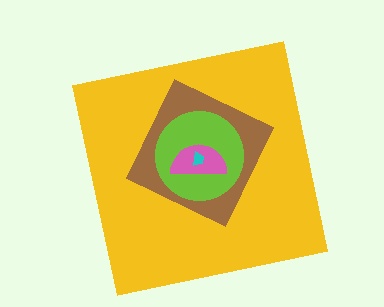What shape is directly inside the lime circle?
The pink semicircle.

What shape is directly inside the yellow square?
The brown diamond.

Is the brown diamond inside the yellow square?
Yes.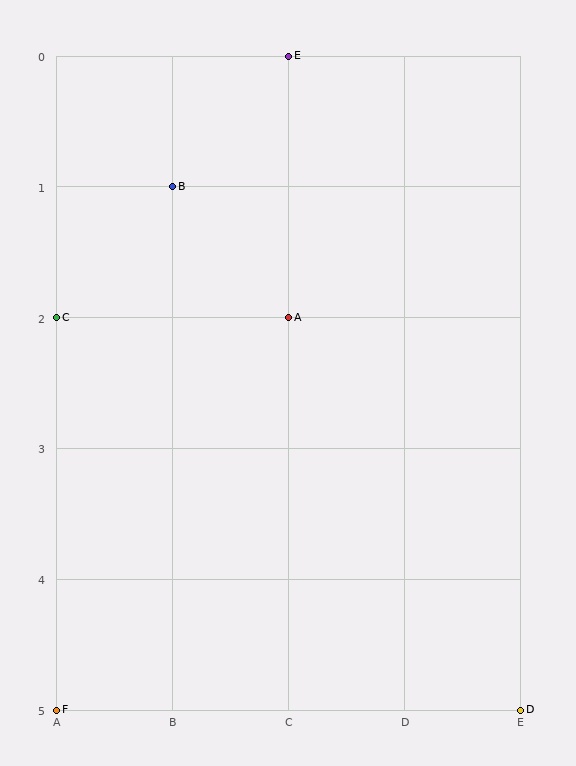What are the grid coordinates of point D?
Point D is at grid coordinates (E, 5).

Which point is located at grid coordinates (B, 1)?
Point B is at (B, 1).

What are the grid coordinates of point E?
Point E is at grid coordinates (C, 0).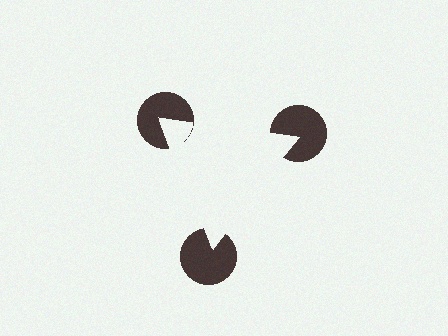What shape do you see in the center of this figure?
An illusory triangle — its edges are inferred from the aligned wedge cuts in the pac-man discs, not physically drawn.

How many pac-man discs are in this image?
There are 3 — one at each vertex of the illusory triangle.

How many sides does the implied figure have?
3 sides.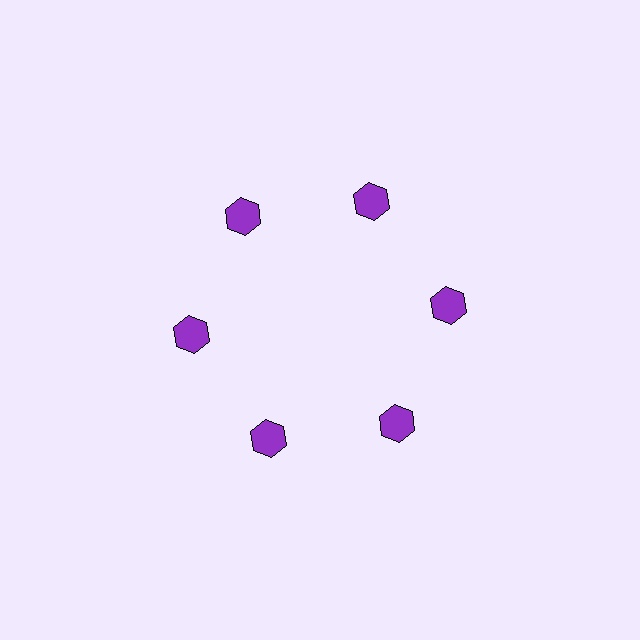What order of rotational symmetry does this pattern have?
This pattern has 6-fold rotational symmetry.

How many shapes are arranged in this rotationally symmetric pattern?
There are 6 shapes, arranged in 6 groups of 1.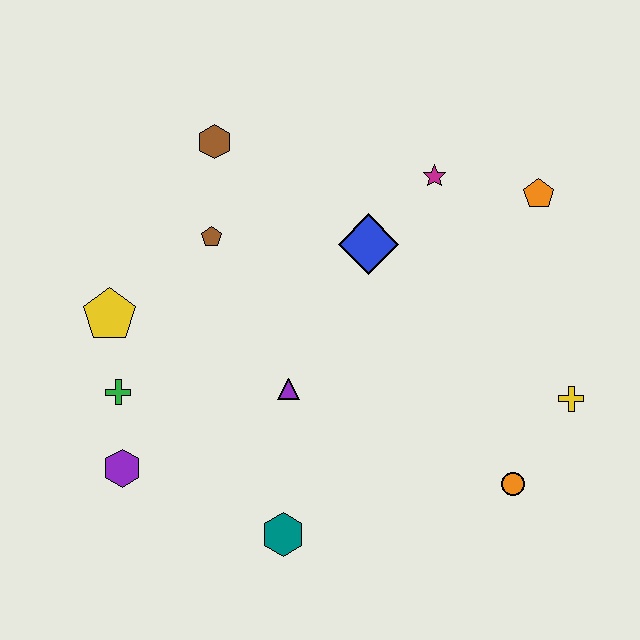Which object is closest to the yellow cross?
The orange circle is closest to the yellow cross.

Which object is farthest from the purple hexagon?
The orange pentagon is farthest from the purple hexagon.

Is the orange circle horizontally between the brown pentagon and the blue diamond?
No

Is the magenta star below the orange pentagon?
No